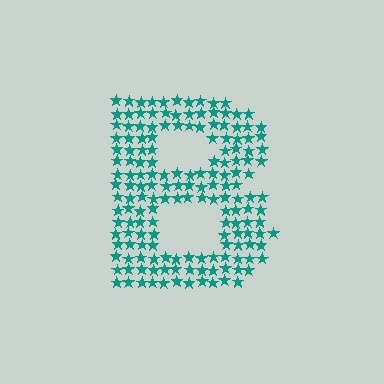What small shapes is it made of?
It is made of small stars.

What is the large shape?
The large shape is the letter B.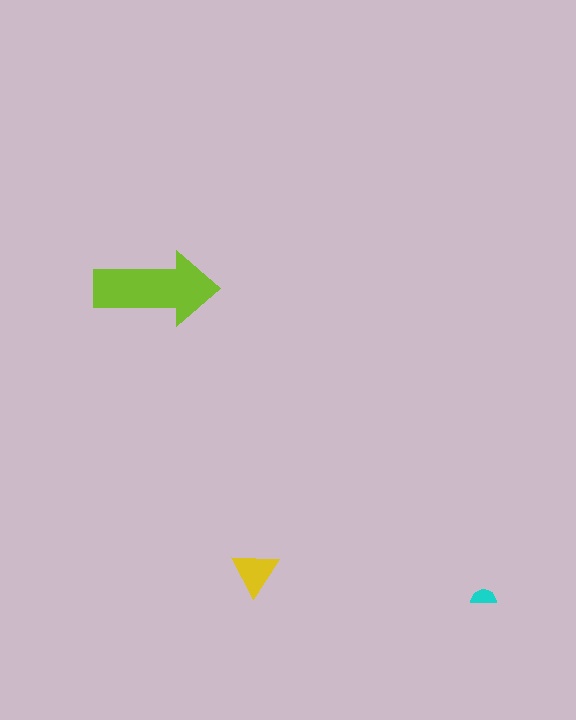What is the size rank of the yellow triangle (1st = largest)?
2nd.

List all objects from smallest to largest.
The cyan semicircle, the yellow triangle, the lime arrow.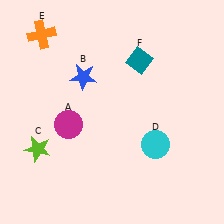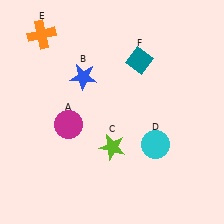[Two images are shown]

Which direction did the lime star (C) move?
The lime star (C) moved right.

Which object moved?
The lime star (C) moved right.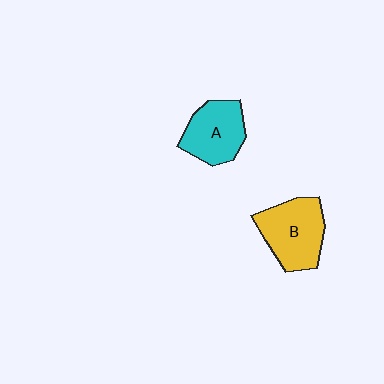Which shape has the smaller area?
Shape A (cyan).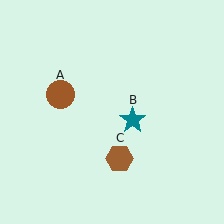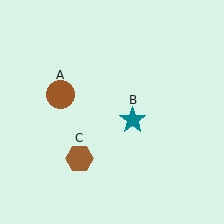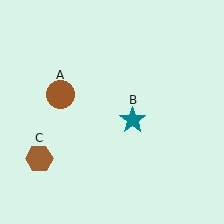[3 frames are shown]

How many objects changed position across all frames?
1 object changed position: brown hexagon (object C).